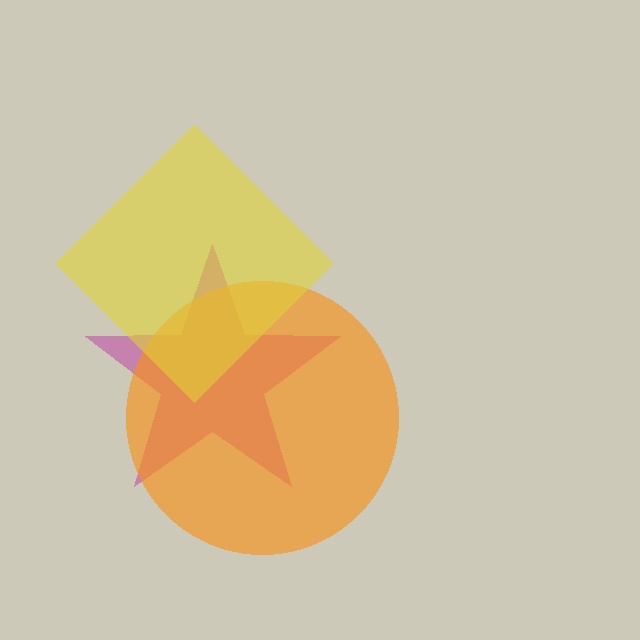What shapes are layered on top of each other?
The layered shapes are: a magenta star, an orange circle, a yellow diamond.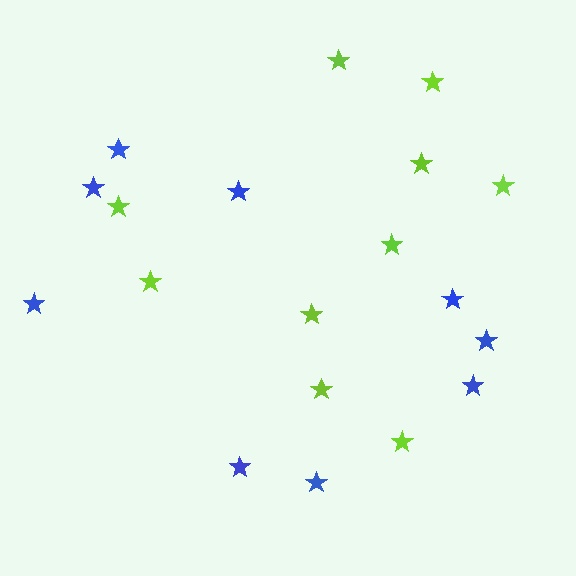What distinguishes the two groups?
There are 2 groups: one group of blue stars (9) and one group of lime stars (10).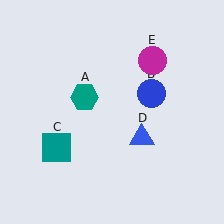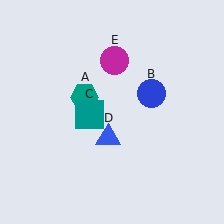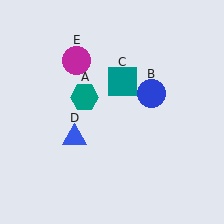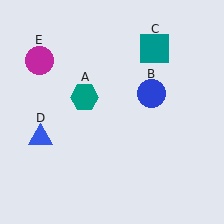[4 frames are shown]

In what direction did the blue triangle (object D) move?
The blue triangle (object D) moved left.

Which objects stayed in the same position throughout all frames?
Teal hexagon (object A) and blue circle (object B) remained stationary.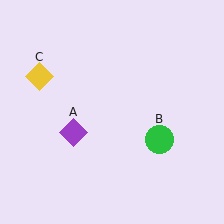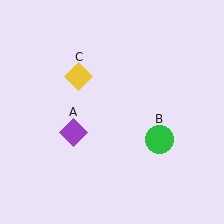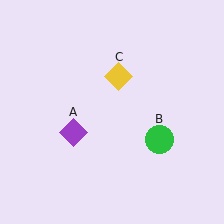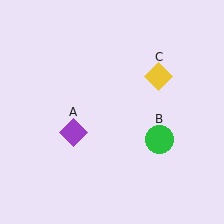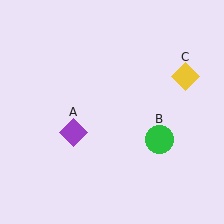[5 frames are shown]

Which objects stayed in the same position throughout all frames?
Purple diamond (object A) and green circle (object B) remained stationary.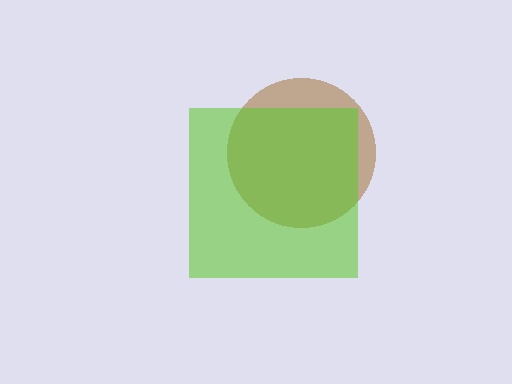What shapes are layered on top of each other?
The layered shapes are: a brown circle, a lime square.